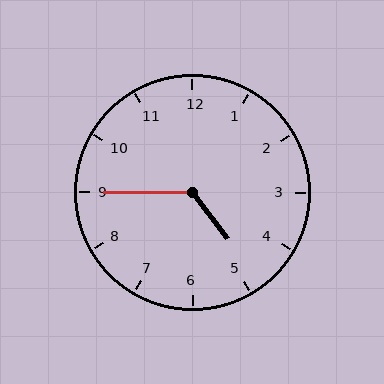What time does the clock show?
4:45.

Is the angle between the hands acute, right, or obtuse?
It is obtuse.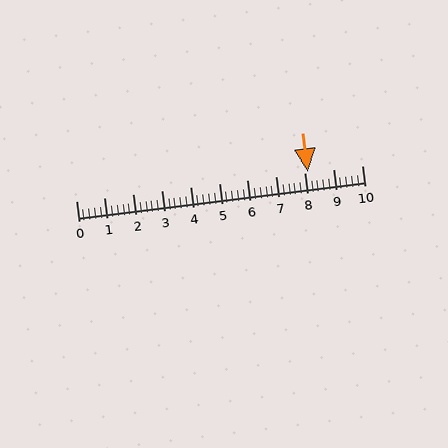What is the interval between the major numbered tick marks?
The major tick marks are spaced 1 units apart.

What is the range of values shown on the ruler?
The ruler shows values from 0 to 10.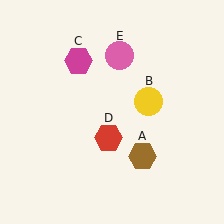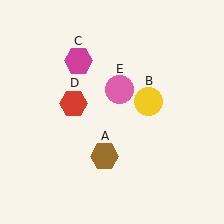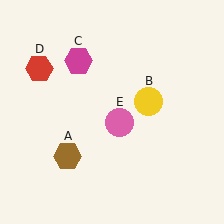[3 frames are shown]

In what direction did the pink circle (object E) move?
The pink circle (object E) moved down.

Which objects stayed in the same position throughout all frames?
Yellow circle (object B) and magenta hexagon (object C) remained stationary.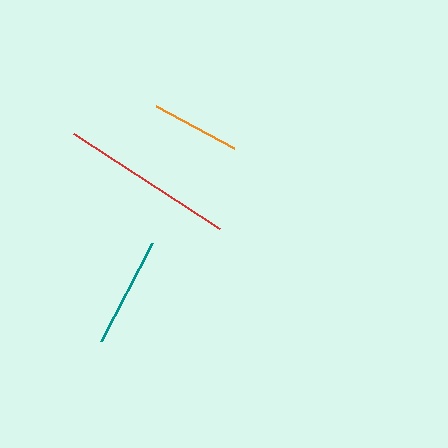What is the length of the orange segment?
The orange segment is approximately 89 pixels long.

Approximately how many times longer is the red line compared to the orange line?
The red line is approximately 2.0 times the length of the orange line.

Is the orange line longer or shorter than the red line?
The red line is longer than the orange line.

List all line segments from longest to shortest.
From longest to shortest: red, teal, orange.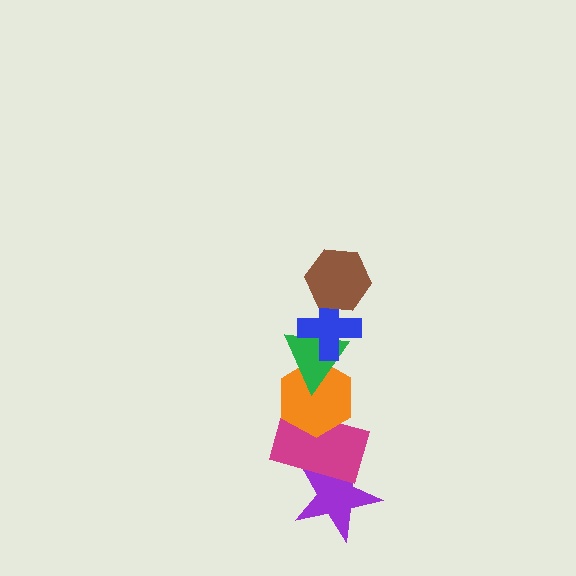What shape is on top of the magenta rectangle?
The orange hexagon is on top of the magenta rectangle.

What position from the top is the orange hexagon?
The orange hexagon is 4th from the top.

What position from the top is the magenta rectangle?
The magenta rectangle is 5th from the top.